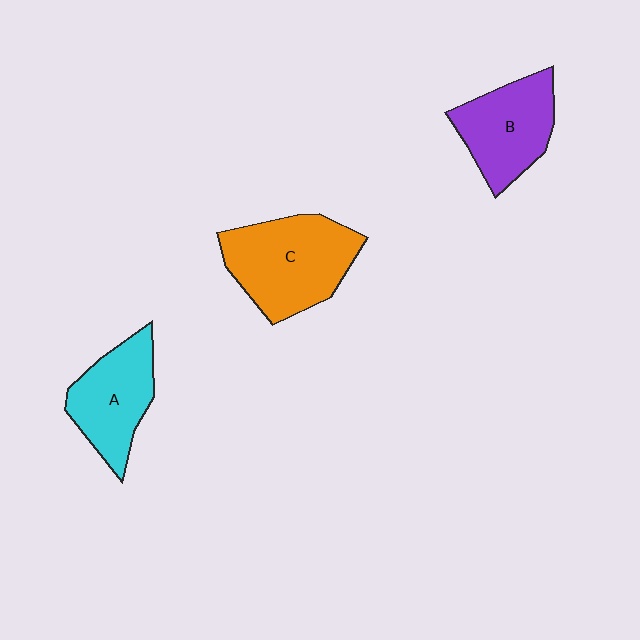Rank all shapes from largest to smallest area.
From largest to smallest: C (orange), B (purple), A (cyan).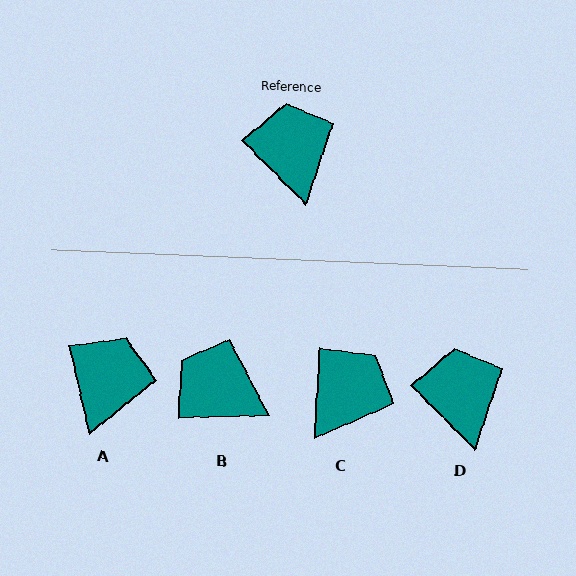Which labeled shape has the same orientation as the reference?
D.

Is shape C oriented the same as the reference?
No, it is off by about 48 degrees.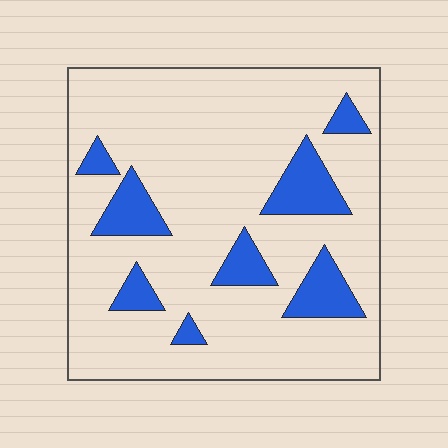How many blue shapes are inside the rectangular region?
8.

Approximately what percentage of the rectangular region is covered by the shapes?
Approximately 15%.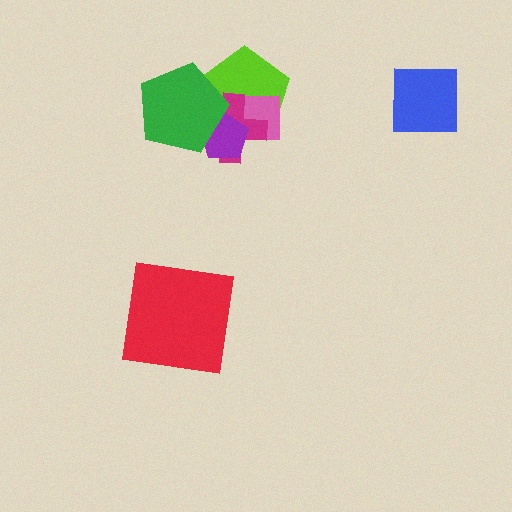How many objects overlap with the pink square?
3 objects overlap with the pink square.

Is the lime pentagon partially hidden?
Yes, it is partially covered by another shape.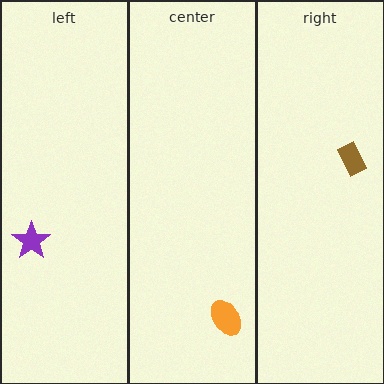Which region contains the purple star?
The left region.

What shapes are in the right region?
The brown rectangle.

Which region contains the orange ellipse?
The center region.